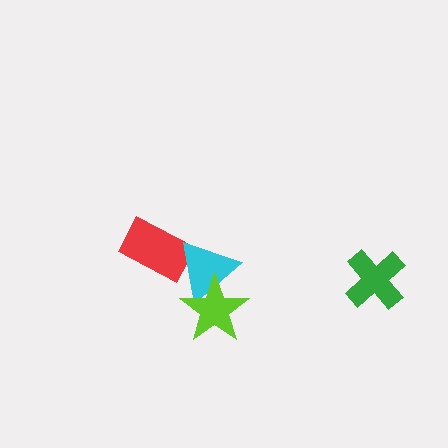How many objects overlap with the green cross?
0 objects overlap with the green cross.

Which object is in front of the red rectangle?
The cyan triangle is in front of the red rectangle.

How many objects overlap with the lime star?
1 object overlaps with the lime star.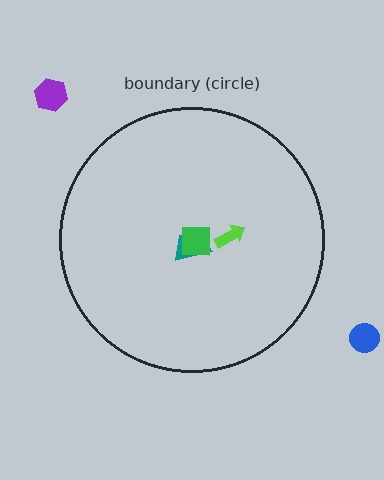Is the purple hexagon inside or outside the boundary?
Outside.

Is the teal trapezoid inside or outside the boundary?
Inside.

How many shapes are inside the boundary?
3 inside, 2 outside.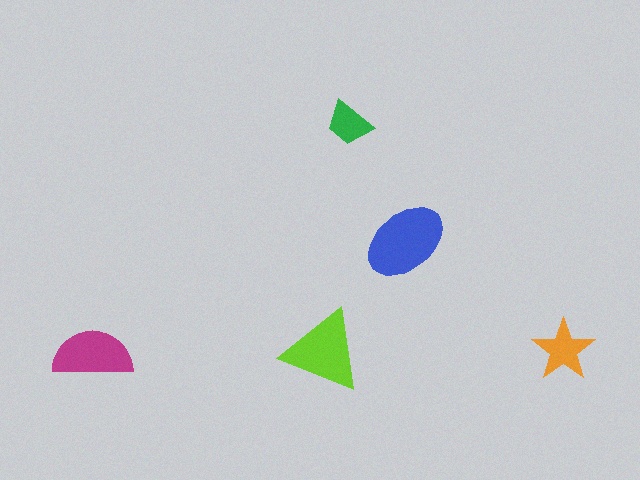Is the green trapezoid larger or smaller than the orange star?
Smaller.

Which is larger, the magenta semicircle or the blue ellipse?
The blue ellipse.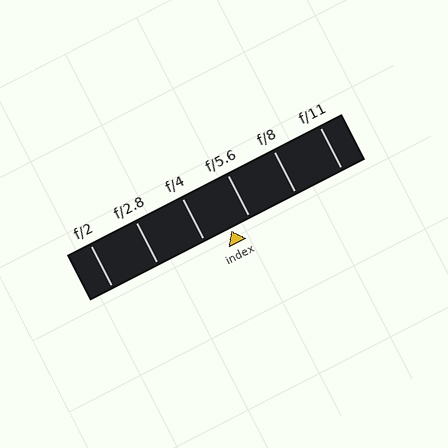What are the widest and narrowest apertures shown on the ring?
The widest aperture shown is f/2 and the narrowest is f/11.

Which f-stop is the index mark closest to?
The index mark is closest to f/5.6.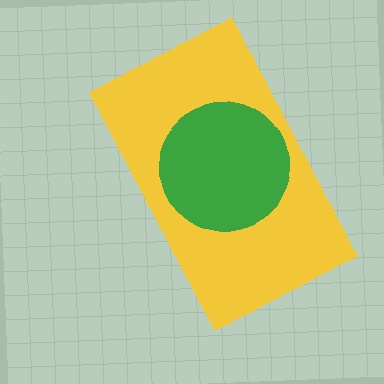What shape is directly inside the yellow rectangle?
The green circle.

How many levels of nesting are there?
2.